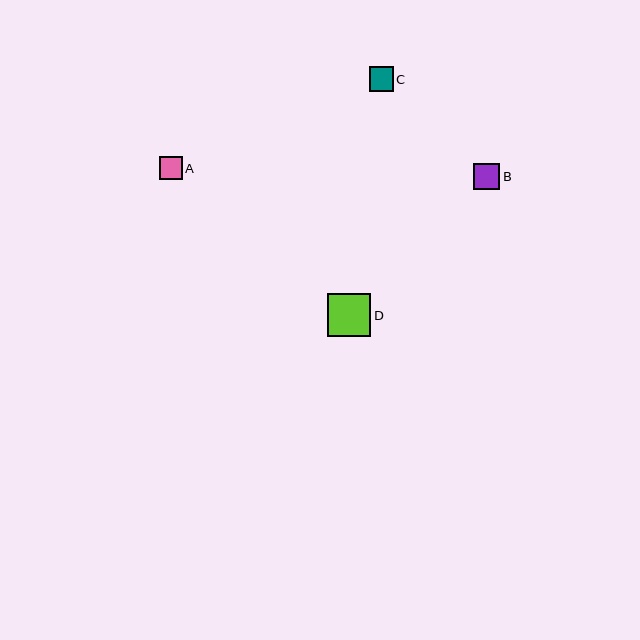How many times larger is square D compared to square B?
Square D is approximately 1.7 times the size of square B.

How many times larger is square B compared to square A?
Square B is approximately 1.2 times the size of square A.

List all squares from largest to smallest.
From largest to smallest: D, B, C, A.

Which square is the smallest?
Square A is the smallest with a size of approximately 22 pixels.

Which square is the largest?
Square D is the largest with a size of approximately 43 pixels.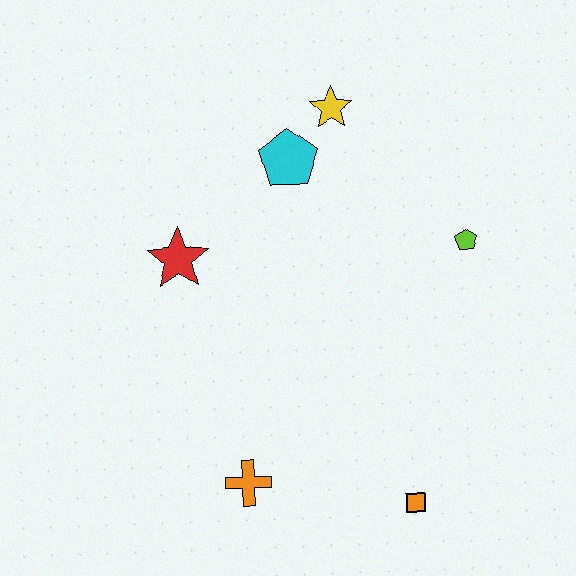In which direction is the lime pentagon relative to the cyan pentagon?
The lime pentagon is to the right of the cyan pentagon.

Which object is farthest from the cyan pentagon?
The orange square is farthest from the cyan pentagon.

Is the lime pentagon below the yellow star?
Yes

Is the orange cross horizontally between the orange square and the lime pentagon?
No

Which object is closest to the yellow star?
The cyan pentagon is closest to the yellow star.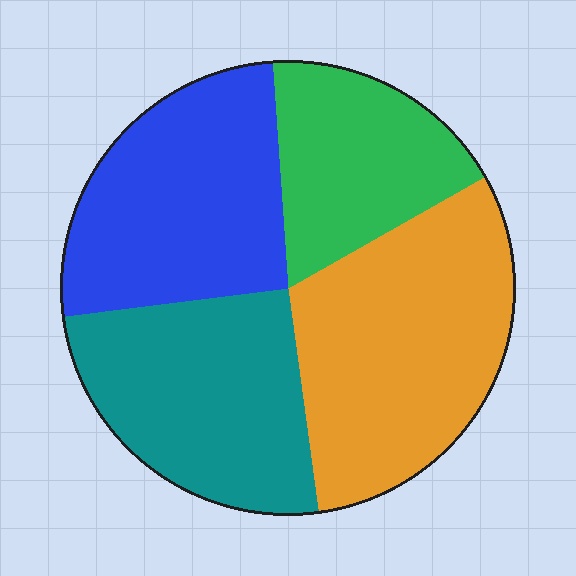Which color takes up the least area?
Green, at roughly 20%.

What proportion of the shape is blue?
Blue covers 26% of the shape.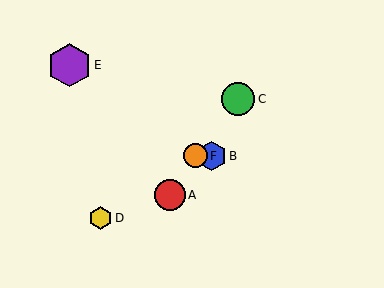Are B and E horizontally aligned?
No, B is at y≈156 and E is at y≈65.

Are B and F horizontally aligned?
Yes, both are at y≈156.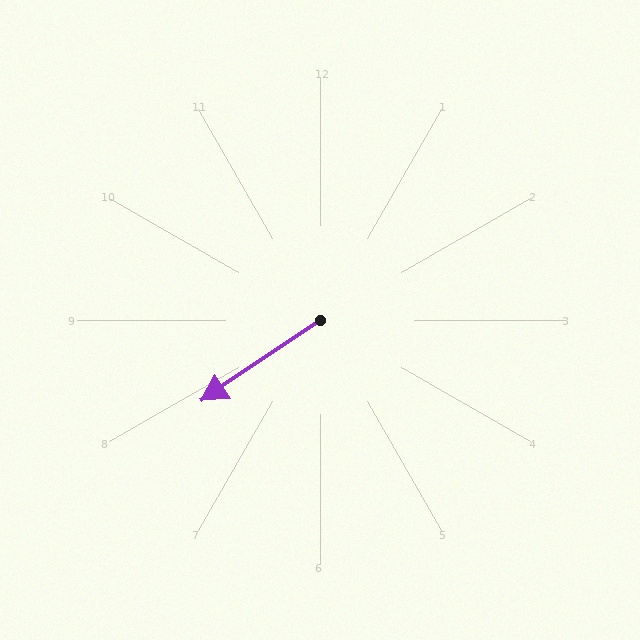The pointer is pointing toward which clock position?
Roughly 8 o'clock.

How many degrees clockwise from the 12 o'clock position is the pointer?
Approximately 236 degrees.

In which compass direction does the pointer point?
Southwest.